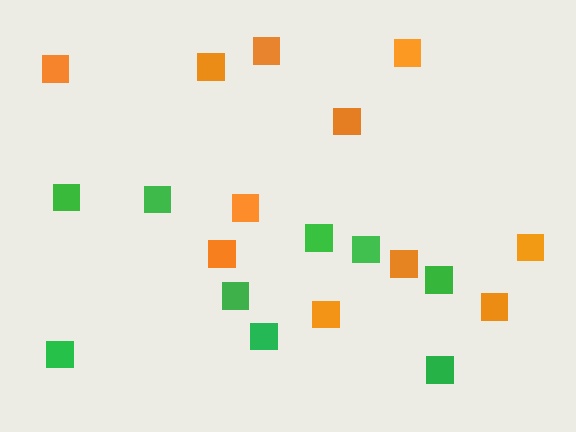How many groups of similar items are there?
There are 2 groups: one group of green squares (9) and one group of orange squares (11).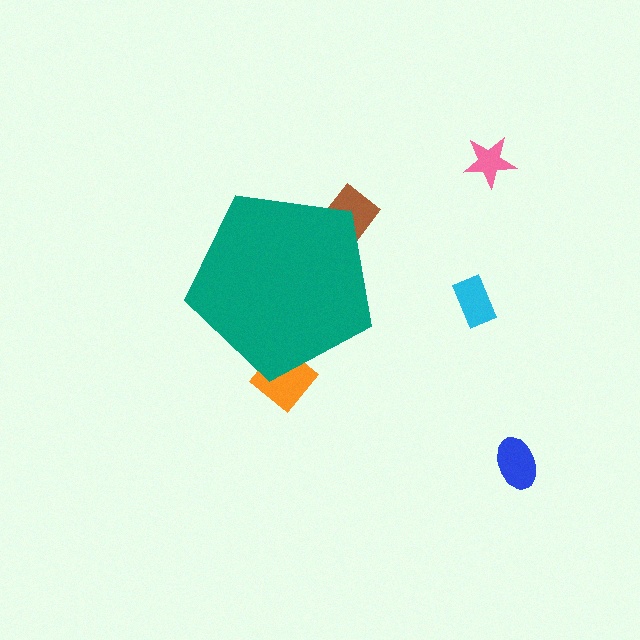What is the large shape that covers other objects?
A teal pentagon.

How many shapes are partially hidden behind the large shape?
2 shapes are partially hidden.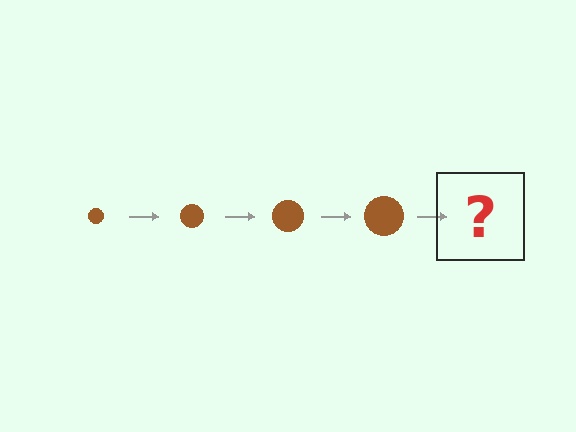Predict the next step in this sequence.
The next step is a brown circle, larger than the previous one.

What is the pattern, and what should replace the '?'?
The pattern is that the circle gets progressively larger each step. The '?' should be a brown circle, larger than the previous one.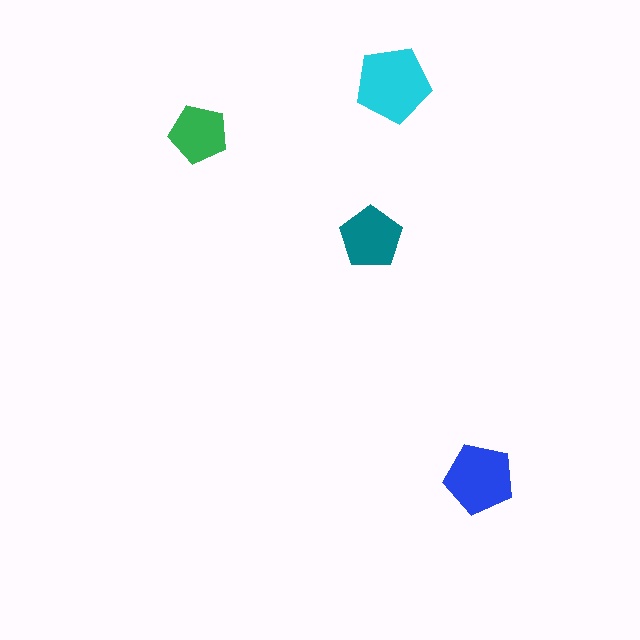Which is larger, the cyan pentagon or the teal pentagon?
The cyan one.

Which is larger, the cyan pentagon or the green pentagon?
The cyan one.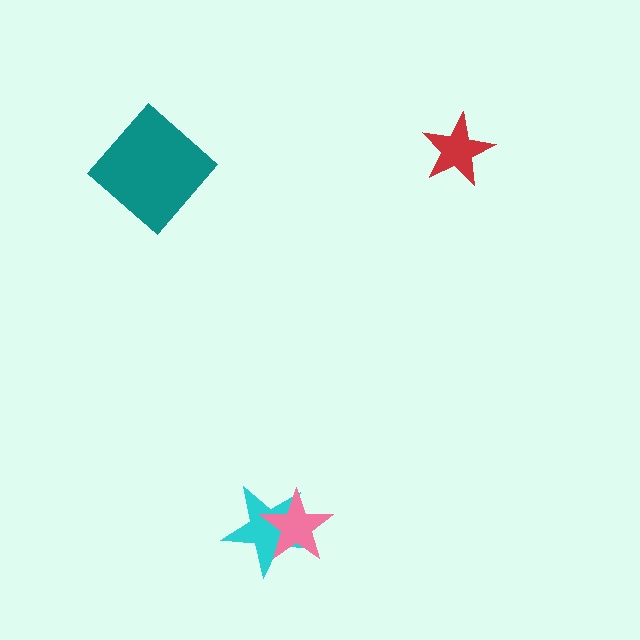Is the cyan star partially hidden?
Yes, it is partially covered by another shape.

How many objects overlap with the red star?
0 objects overlap with the red star.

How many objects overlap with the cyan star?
1 object overlaps with the cyan star.